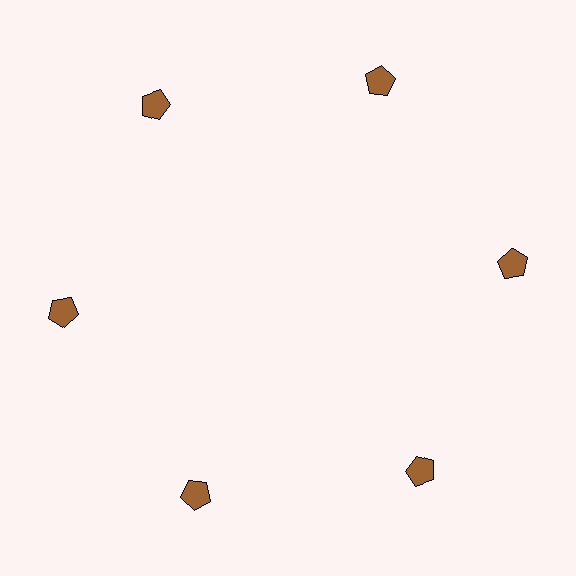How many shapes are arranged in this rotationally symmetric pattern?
There are 6 shapes, arranged in 6 groups of 1.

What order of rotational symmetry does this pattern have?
This pattern has 6-fold rotational symmetry.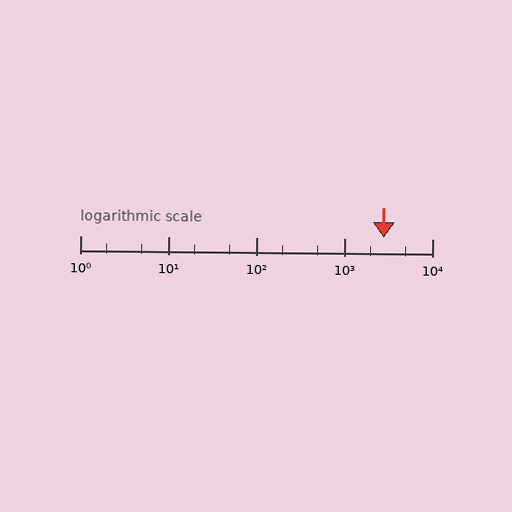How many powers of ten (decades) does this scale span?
The scale spans 4 decades, from 1 to 10000.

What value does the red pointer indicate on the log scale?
The pointer indicates approximately 2800.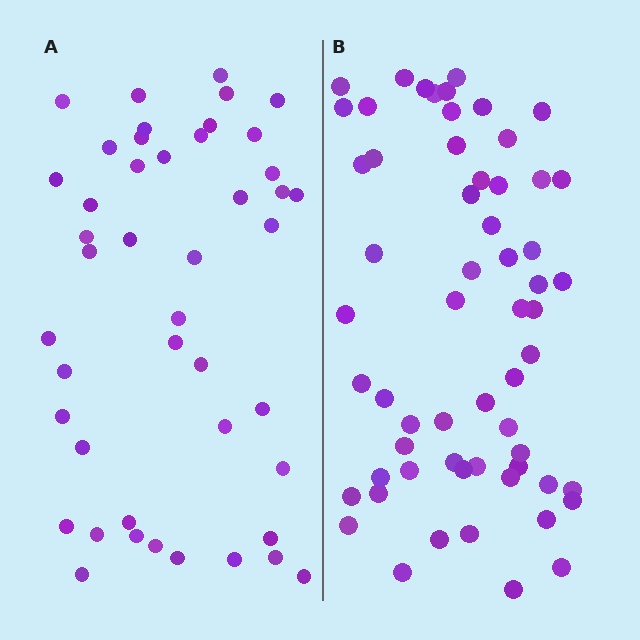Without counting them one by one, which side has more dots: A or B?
Region B (the right region) has more dots.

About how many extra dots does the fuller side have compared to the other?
Region B has approximately 15 more dots than region A.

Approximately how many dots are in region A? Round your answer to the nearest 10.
About 40 dots. (The exact count is 45, which rounds to 40.)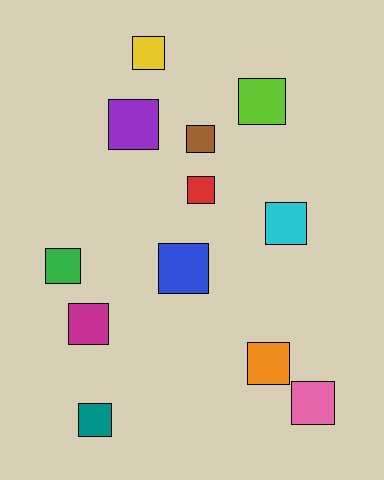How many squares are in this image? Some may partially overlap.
There are 12 squares.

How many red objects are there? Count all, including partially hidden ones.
There is 1 red object.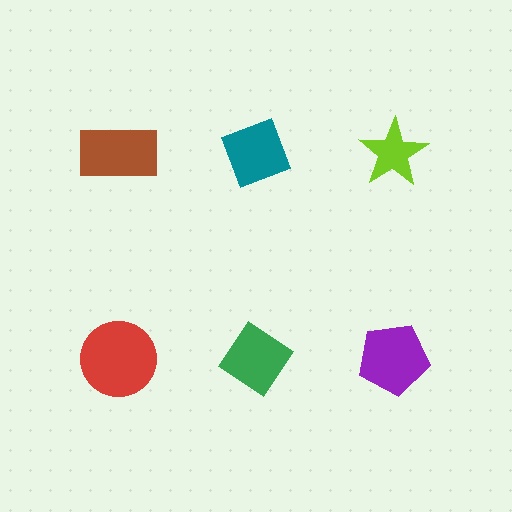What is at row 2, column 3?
A purple pentagon.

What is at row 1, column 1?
A brown rectangle.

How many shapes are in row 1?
3 shapes.